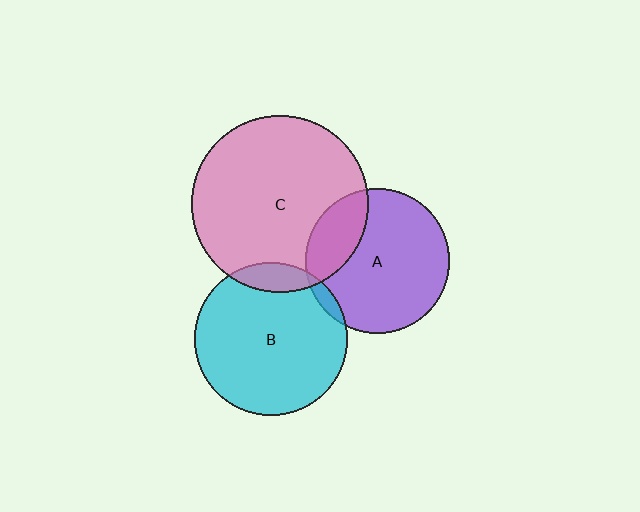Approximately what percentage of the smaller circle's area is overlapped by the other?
Approximately 10%.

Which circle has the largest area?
Circle C (pink).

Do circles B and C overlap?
Yes.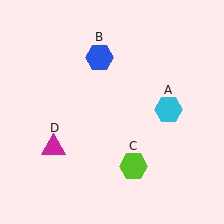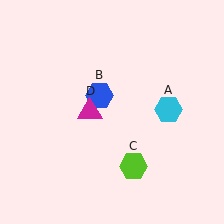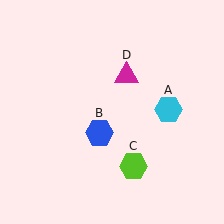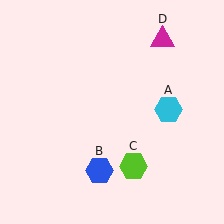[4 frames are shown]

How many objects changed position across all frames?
2 objects changed position: blue hexagon (object B), magenta triangle (object D).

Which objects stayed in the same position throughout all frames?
Cyan hexagon (object A) and lime hexagon (object C) remained stationary.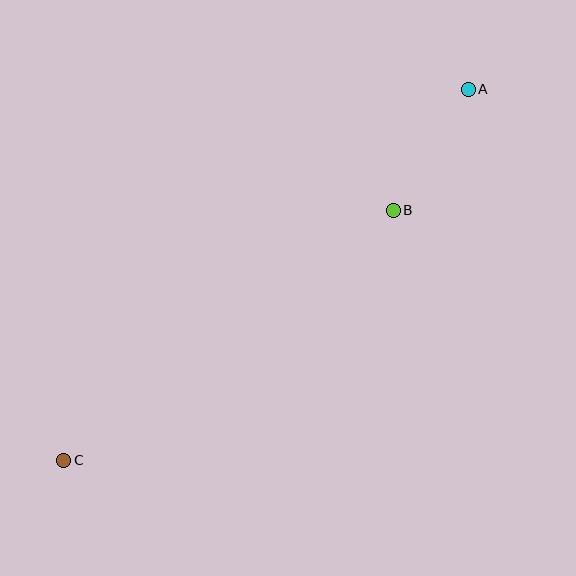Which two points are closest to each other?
Points A and B are closest to each other.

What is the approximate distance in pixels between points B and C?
The distance between B and C is approximately 414 pixels.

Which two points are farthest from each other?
Points A and C are farthest from each other.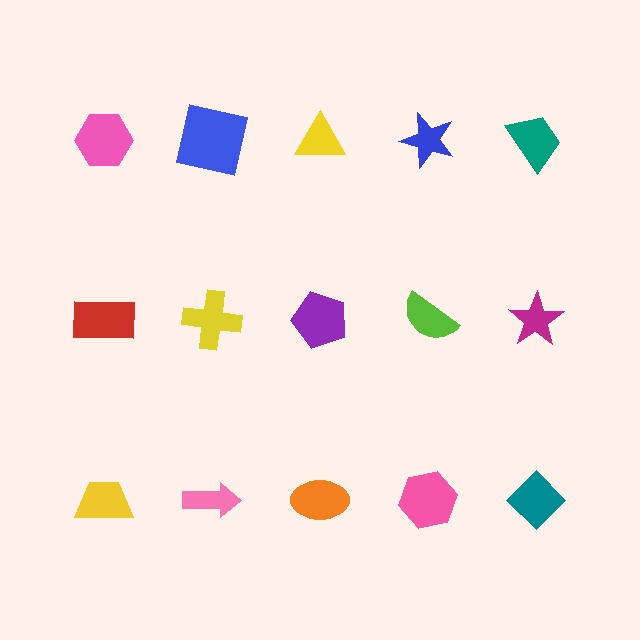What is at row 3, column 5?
A teal diamond.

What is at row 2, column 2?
A yellow cross.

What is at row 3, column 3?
An orange ellipse.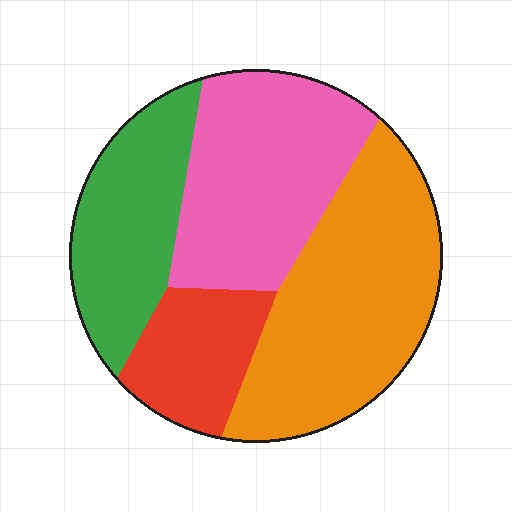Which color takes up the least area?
Red, at roughly 15%.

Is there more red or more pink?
Pink.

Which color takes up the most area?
Orange, at roughly 35%.